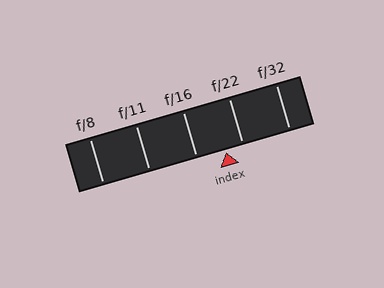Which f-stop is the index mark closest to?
The index mark is closest to f/22.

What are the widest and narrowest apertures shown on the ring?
The widest aperture shown is f/8 and the narrowest is f/32.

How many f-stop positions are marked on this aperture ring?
There are 5 f-stop positions marked.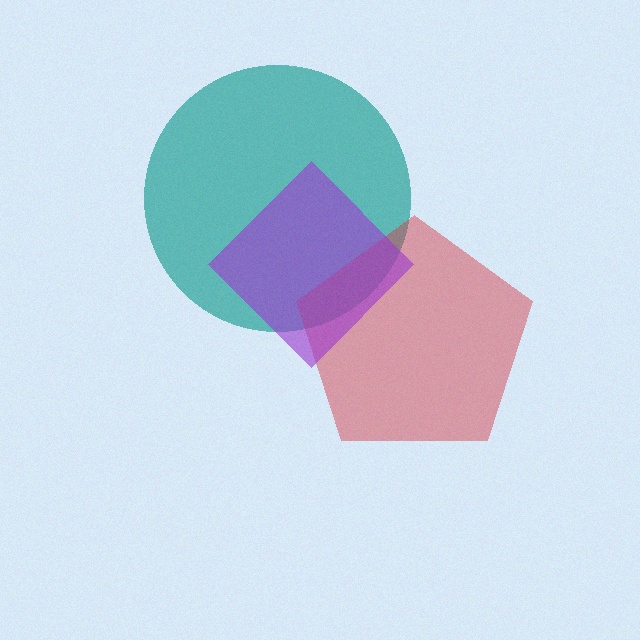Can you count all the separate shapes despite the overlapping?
Yes, there are 3 separate shapes.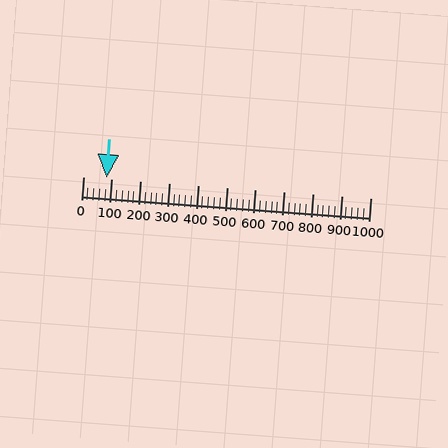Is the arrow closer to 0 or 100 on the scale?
The arrow is closer to 100.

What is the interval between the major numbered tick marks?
The major tick marks are spaced 100 units apart.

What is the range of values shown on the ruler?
The ruler shows values from 0 to 1000.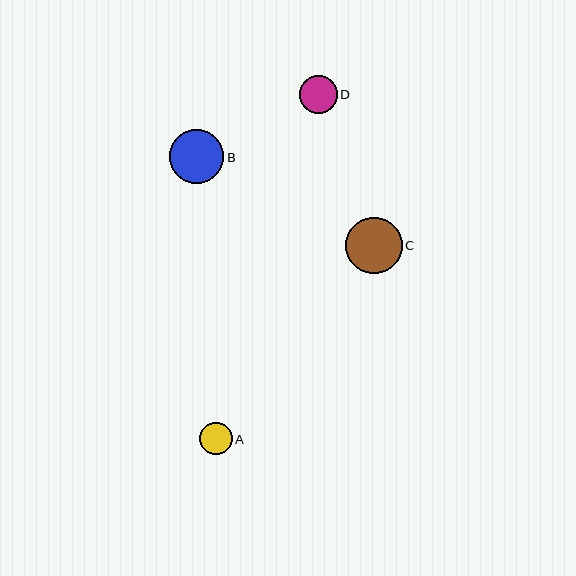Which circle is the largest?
Circle C is the largest with a size of approximately 56 pixels.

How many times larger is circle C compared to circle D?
Circle C is approximately 1.5 times the size of circle D.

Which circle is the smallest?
Circle A is the smallest with a size of approximately 32 pixels.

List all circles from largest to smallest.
From largest to smallest: C, B, D, A.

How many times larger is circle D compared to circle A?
Circle D is approximately 1.2 times the size of circle A.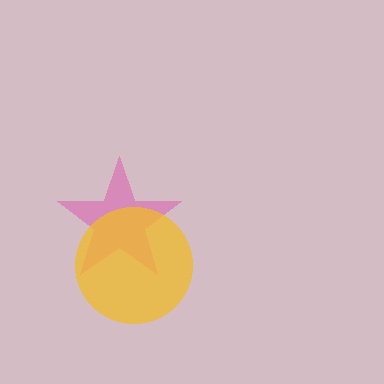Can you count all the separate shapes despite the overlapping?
Yes, there are 2 separate shapes.